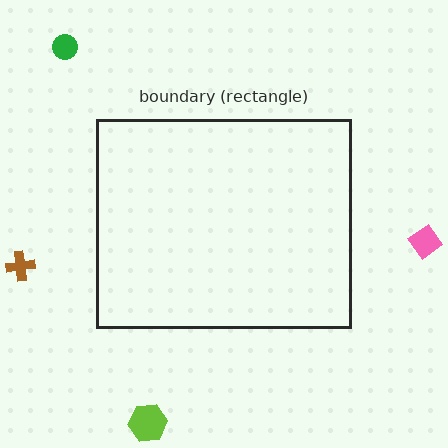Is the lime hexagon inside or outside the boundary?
Outside.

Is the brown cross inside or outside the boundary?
Outside.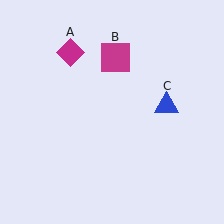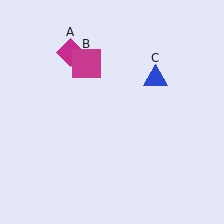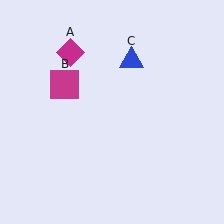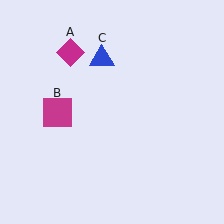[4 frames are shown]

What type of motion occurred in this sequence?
The magenta square (object B), blue triangle (object C) rotated counterclockwise around the center of the scene.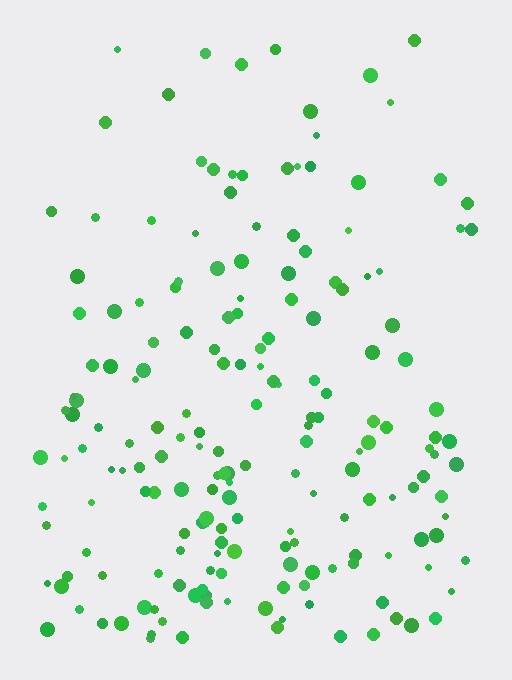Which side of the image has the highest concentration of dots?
The bottom.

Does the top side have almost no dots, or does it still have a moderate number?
Still a moderate number, just noticeably fewer than the bottom.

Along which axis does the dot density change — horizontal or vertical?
Vertical.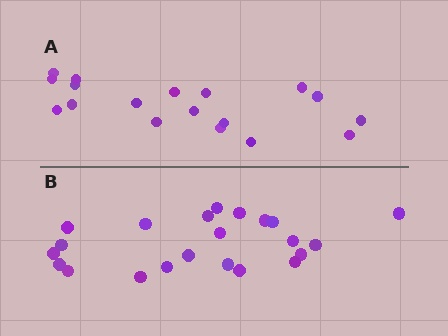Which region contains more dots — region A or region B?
Region B (the bottom region) has more dots.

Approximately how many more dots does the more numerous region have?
Region B has about 4 more dots than region A.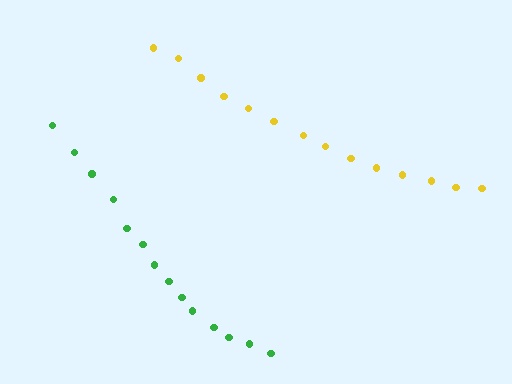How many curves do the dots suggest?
There are 2 distinct paths.